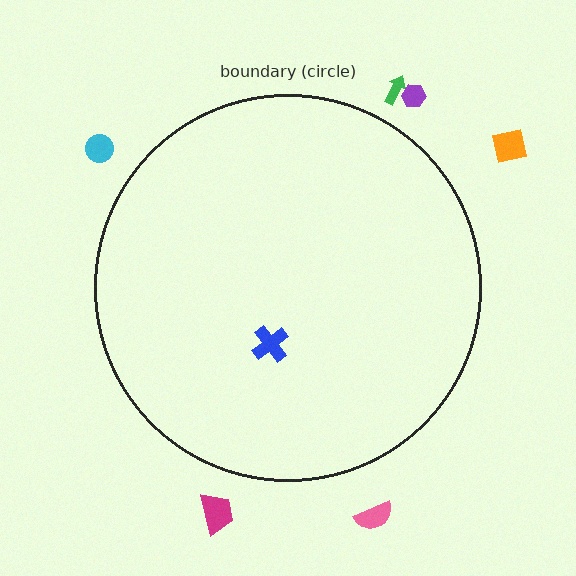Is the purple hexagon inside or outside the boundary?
Outside.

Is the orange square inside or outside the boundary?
Outside.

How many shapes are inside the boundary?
1 inside, 6 outside.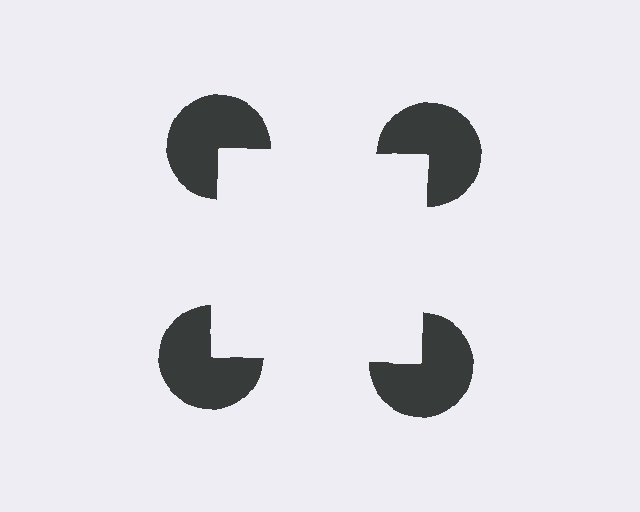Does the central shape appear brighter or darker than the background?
It typically appears slightly brighter than the background, even though no actual brightness change is drawn.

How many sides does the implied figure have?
4 sides.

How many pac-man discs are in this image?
There are 4 — one at each vertex of the illusory square.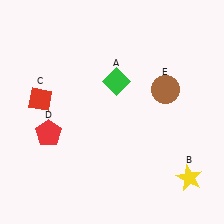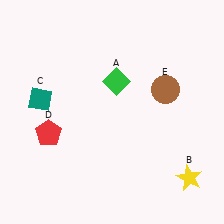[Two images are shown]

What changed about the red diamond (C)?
In Image 1, C is red. In Image 2, it changed to teal.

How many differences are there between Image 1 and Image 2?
There is 1 difference between the two images.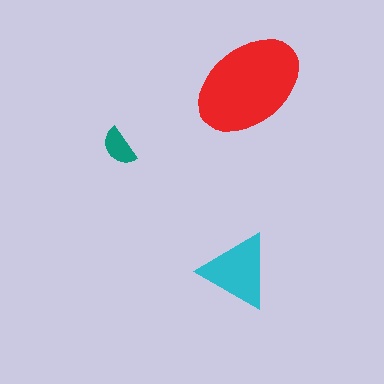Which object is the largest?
The red ellipse.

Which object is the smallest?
The teal semicircle.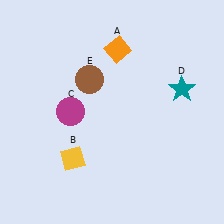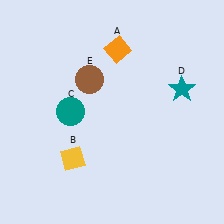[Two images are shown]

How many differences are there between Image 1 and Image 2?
There is 1 difference between the two images.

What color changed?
The circle (C) changed from magenta in Image 1 to teal in Image 2.